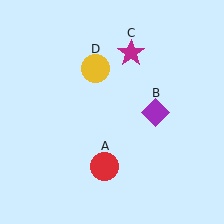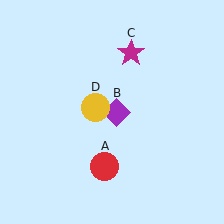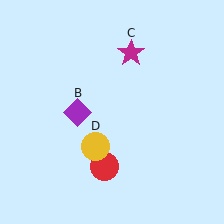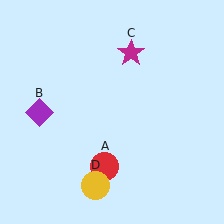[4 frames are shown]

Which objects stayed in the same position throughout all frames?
Red circle (object A) and magenta star (object C) remained stationary.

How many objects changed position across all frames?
2 objects changed position: purple diamond (object B), yellow circle (object D).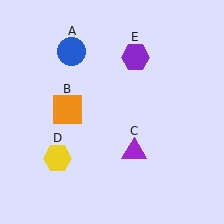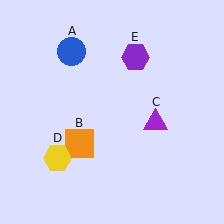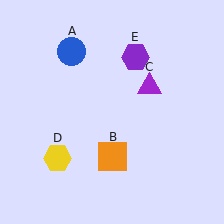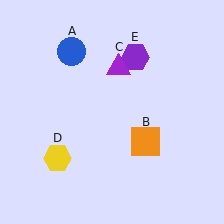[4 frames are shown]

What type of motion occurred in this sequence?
The orange square (object B), purple triangle (object C) rotated counterclockwise around the center of the scene.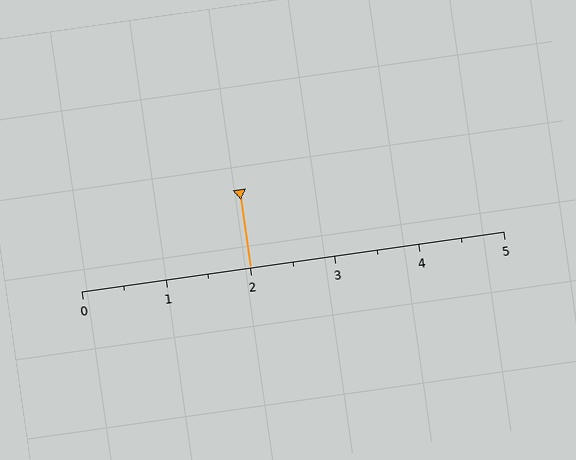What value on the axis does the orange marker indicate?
The marker indicates approximately 2.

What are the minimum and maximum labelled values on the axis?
The axis runs from 0 to 5.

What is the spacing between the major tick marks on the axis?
The major ticks are spaced 1 apart.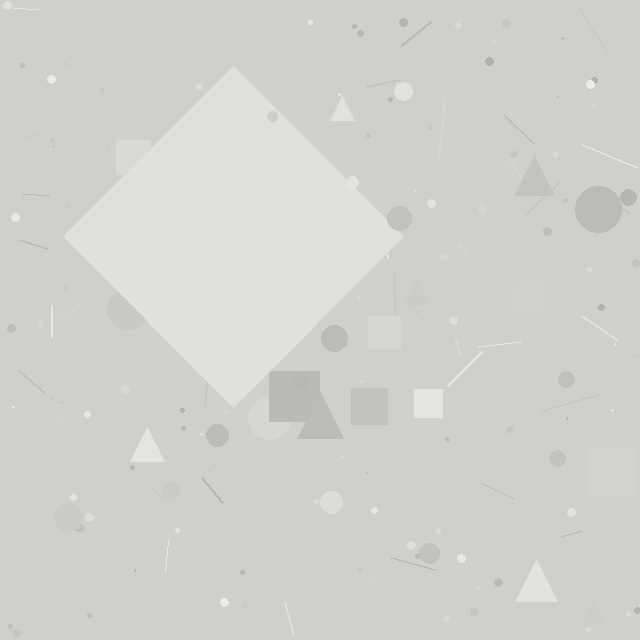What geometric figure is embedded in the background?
A diamond is embedded in the background.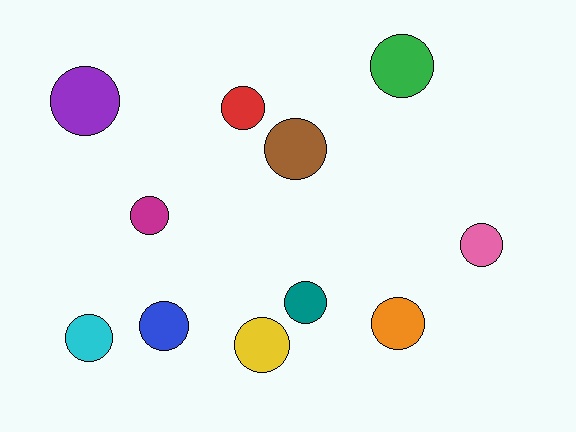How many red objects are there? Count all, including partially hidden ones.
There is 1 red object.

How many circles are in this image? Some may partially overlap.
There are 11 circles.